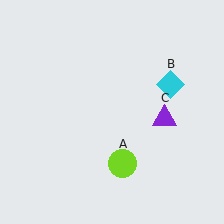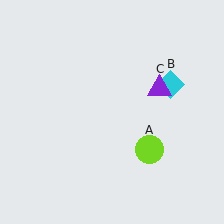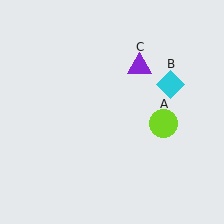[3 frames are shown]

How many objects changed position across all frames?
2 objects changed position: lime circle (object A), purple triangle (object C).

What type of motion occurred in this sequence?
The lime circle (object A), purple triangle (object C) rotated counterclockwise around the center of the scene.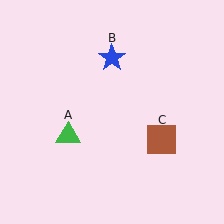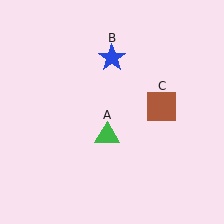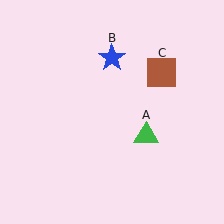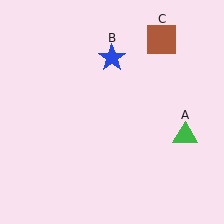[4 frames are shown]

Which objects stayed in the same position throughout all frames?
Blue star (object B) remained stationary.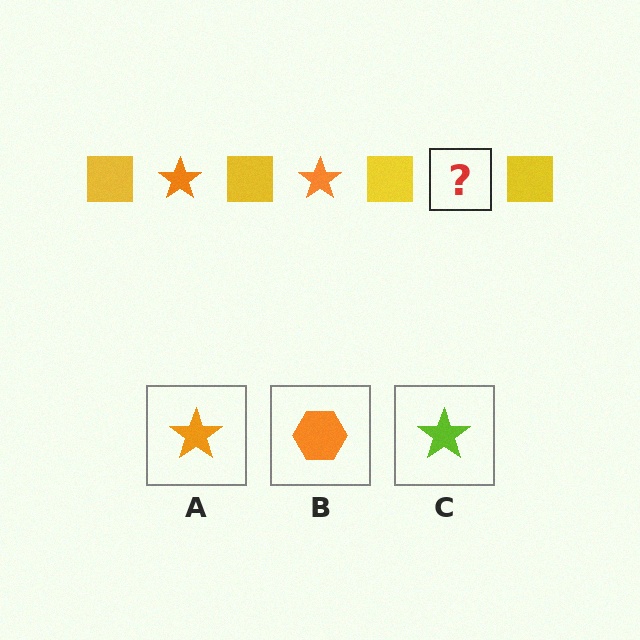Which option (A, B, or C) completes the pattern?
A.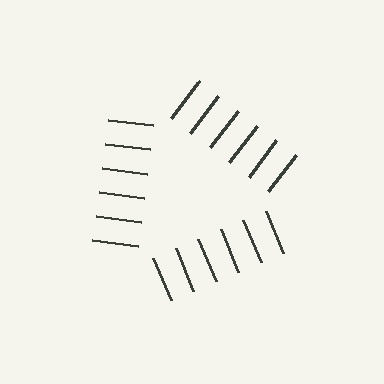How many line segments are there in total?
18 — 6 along each of the 3 edges.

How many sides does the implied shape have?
3 sides — the line-ends trace a triangle.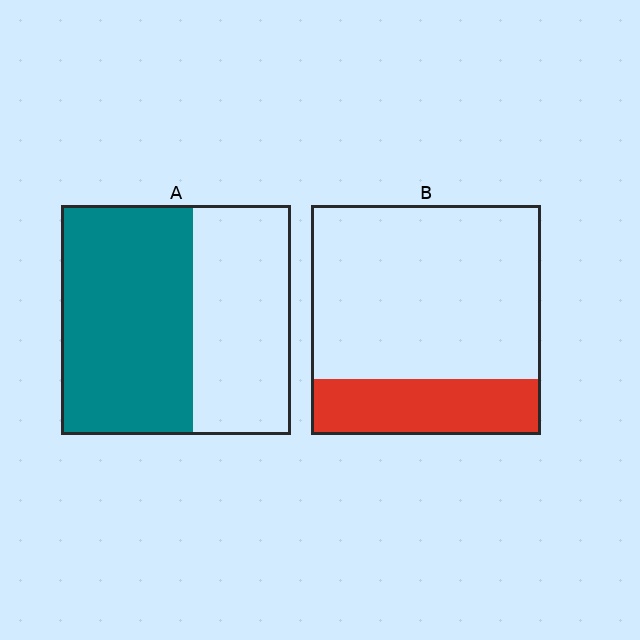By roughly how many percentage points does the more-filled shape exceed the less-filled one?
By roughly 35 percentage points (A over B).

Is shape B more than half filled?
No.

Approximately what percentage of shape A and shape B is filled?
A is approximately 55% and B is approximately 25%.